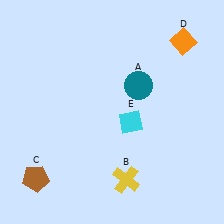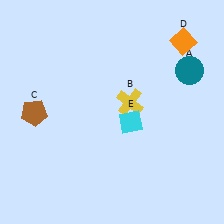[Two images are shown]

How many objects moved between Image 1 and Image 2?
3 objects moved between the two images.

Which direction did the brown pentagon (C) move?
The brown pentagon (C) moved up.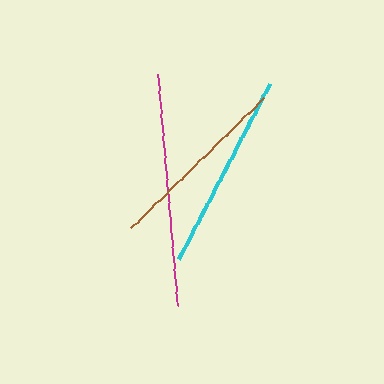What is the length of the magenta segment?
The magenta segment is approximately 232 pixels long.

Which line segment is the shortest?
The brown line is the shortest at approximately 187 pixels.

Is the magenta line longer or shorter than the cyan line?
The magenta line is longer than the cyan line.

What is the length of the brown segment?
The brown segment is approximately 187 pixels long.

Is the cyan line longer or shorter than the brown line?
The cyan line is longer than the brown line.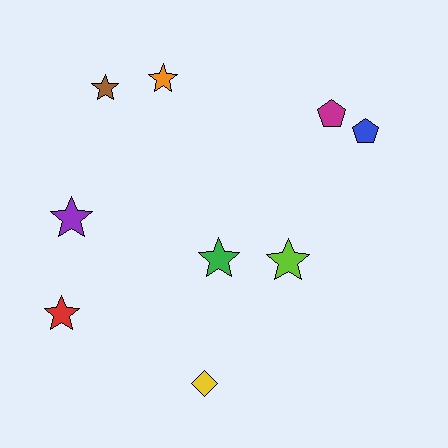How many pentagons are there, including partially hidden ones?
There are 2 pentagons.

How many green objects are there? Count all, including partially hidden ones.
There is 1 green object.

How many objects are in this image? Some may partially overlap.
There are 9 objects.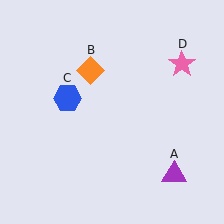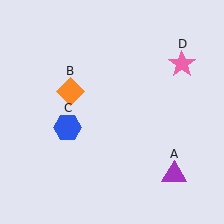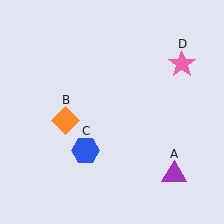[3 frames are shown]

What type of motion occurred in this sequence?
The orange diamond (object B), blue hexagon (object C) rotated counterclockwise around the center of the scene.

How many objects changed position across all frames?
2 objects changed position: orange diamond (object B), blue hexagon (object C).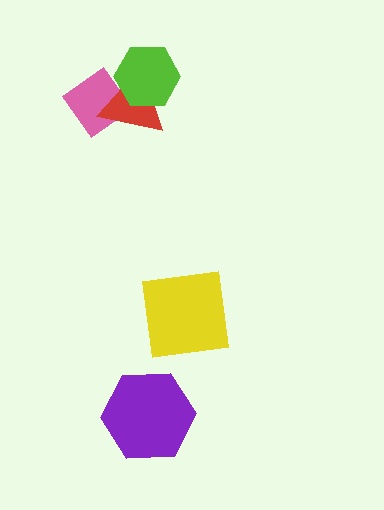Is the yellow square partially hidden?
No, no other shape covers it.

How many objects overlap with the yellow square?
0 objects overlap with the yellow square.